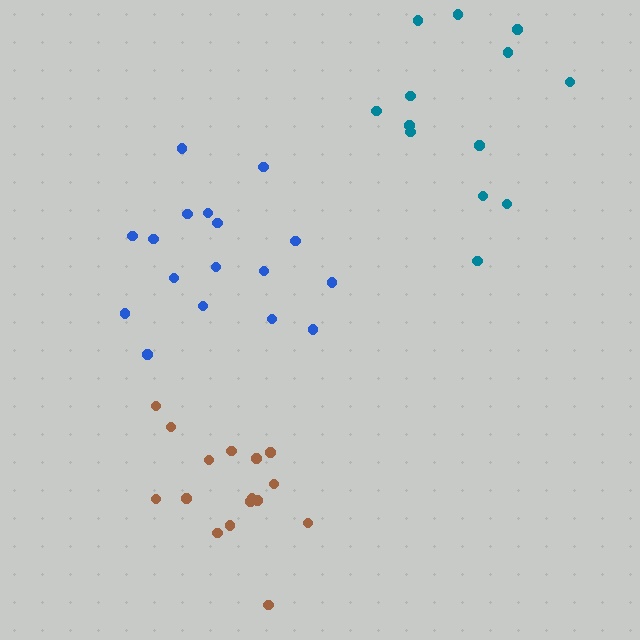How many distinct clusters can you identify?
There are 3 distinct clusters.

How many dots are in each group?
Group 1: 16 dots, Group 2: 13 dots, Group 3: 17 dots (46 total).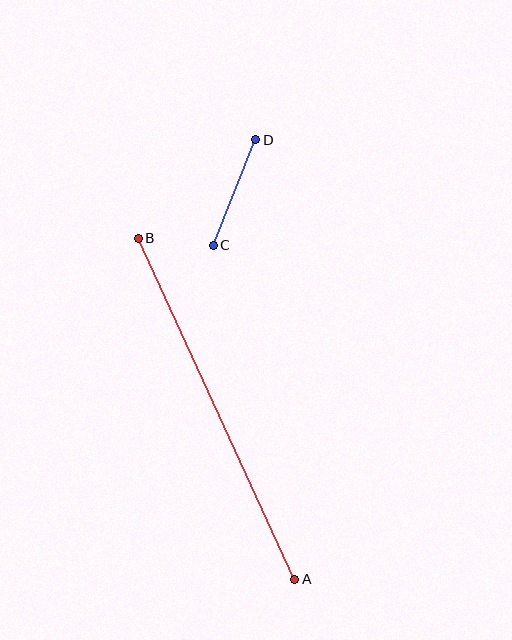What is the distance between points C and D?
The distance is approximately 114 pixels.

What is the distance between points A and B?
The distance is approximately 375 pixels.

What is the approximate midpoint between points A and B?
The midpoint is at approximately (217, 409) pixels.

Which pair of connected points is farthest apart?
Points A and B are farthest apart.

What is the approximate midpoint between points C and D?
The midpoint is at approximately (235, 192) pixels.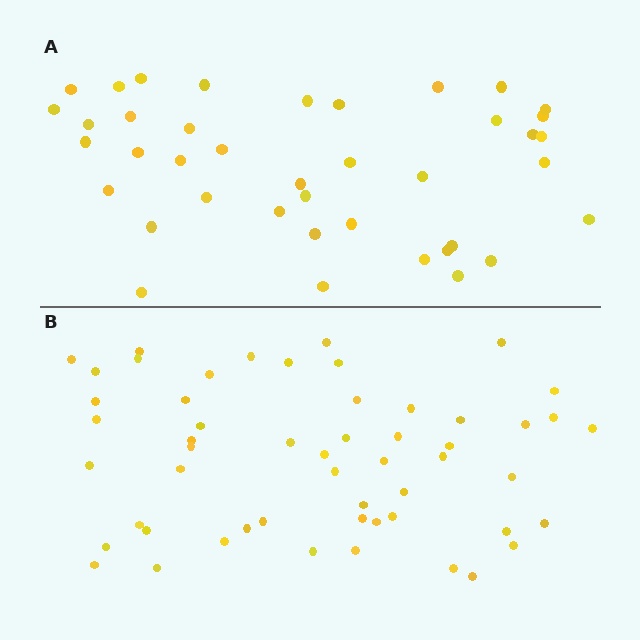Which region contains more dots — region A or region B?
Region B (the bottom region) has more dots.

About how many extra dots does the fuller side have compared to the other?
Region B has approximately 15 more dots than region A.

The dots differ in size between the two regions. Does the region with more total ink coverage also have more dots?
No. Region A has more total ink coverage because its dots are larger, but region B actually contains more individual dots. Total area can be misleading — the number of items is what matters here.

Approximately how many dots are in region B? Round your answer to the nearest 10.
About 50 dots. (The exact count is 54, which rounds to 50.)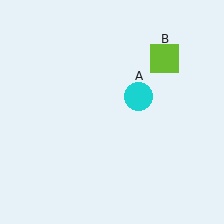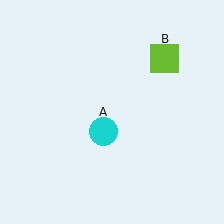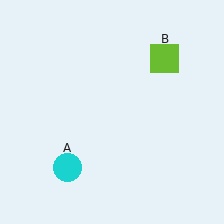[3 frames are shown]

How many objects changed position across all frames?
1 object changed position: cyan circle (object A).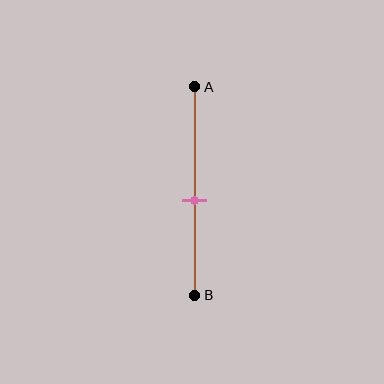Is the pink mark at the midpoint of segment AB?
No, the mark is at about 55% from A, not at the 50% midpoint.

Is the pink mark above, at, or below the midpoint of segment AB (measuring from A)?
The pink mark is below the midpoint of segment AB.